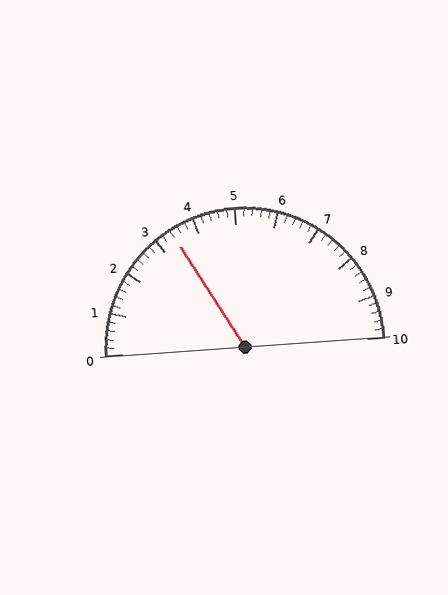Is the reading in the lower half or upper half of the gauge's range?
The reading is in the lower half of the range (0 to 10).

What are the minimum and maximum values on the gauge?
The gauge ranges from 0 to 10.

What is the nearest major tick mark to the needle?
The nearest major tick mark is 3.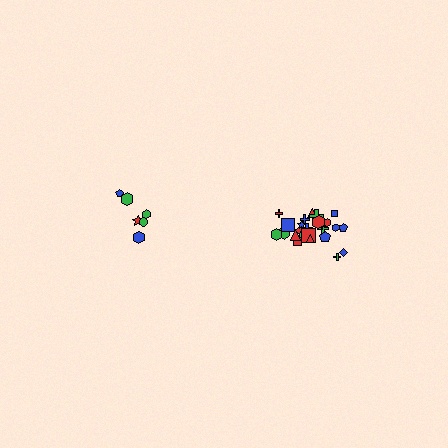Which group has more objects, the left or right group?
The right group.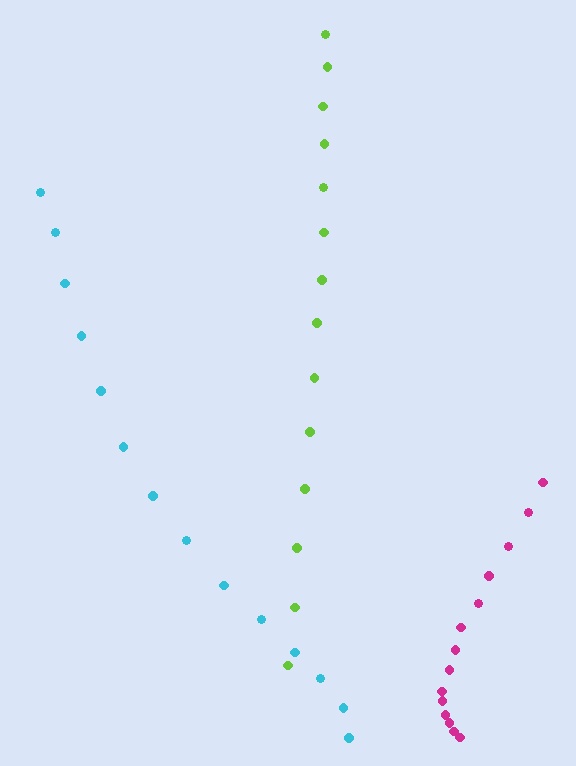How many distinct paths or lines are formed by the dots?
There are 3 distinct paths.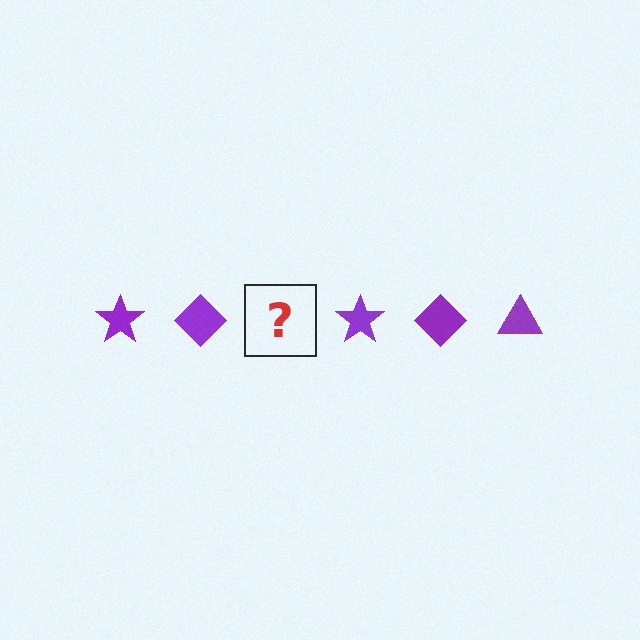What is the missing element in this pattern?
The missing element is a purple triangle.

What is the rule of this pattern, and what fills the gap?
The rule is that the pattern cycles through star, diamond, triangle shapes in purple. The gap should be filled with a purple triangle.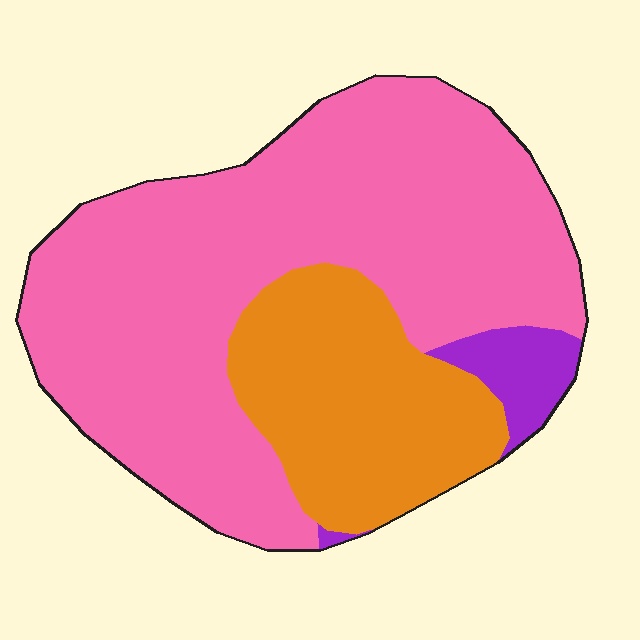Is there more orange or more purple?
Orange.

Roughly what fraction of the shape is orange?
Orange takes up between a sixth and a third of the shape.